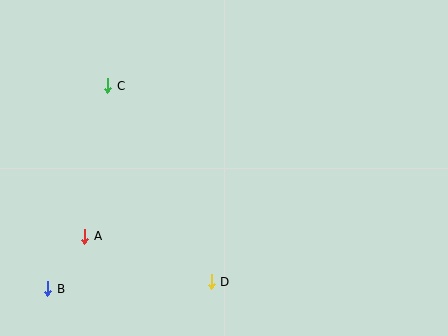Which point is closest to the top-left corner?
Point C is closest to the top-left corner.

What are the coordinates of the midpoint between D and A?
The midpoint between D and A is at (148, 259).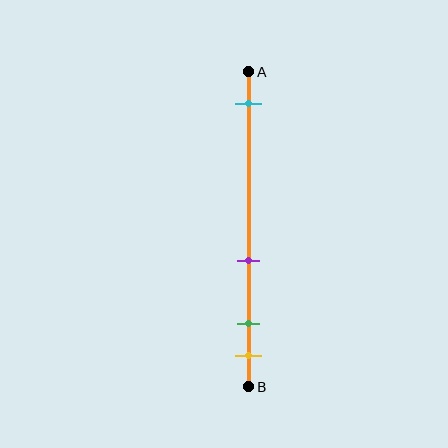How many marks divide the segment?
There are 4 marks dividing the segment.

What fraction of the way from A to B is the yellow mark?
The yellow mark is approximately 90% (0.9) of the way from A to B.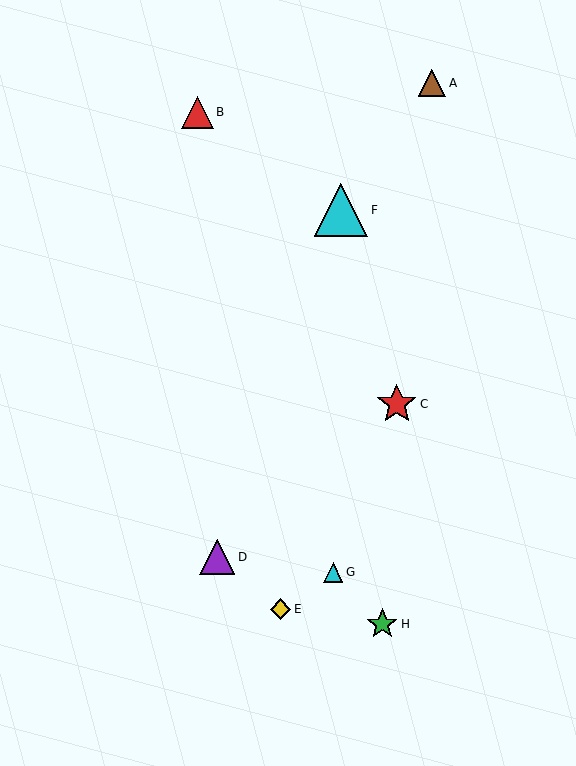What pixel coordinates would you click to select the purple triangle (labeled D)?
Click at (217, 557) to select the purple triangle D.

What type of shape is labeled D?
Shape D is a purple triangle.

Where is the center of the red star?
The center of the red star is at (397, 404).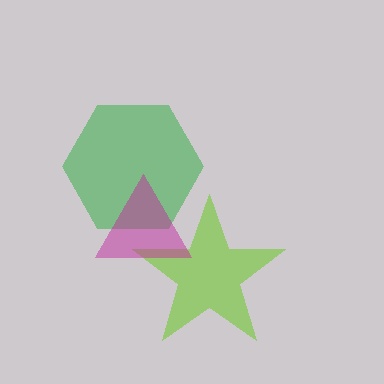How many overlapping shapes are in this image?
There are 3 overlapping shapes in the image.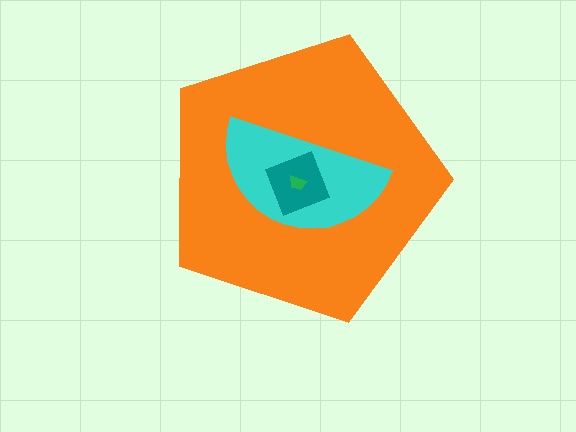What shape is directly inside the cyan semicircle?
The teal diamond.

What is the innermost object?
The green trapezoid.